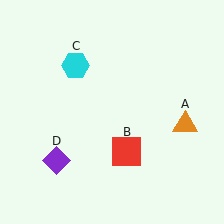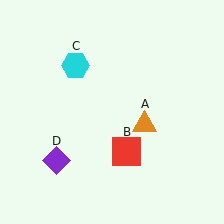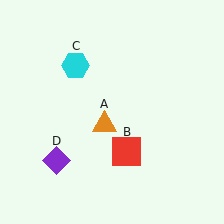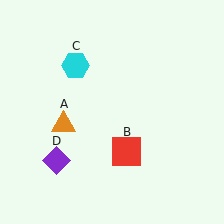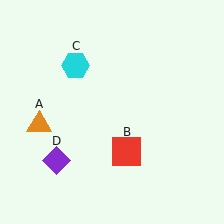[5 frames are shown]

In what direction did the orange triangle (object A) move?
The orange triangle (object A) moved left.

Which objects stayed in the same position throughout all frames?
Red square (object B) and cyan hexagon (object C) and purple diamond (object D) remained stationary.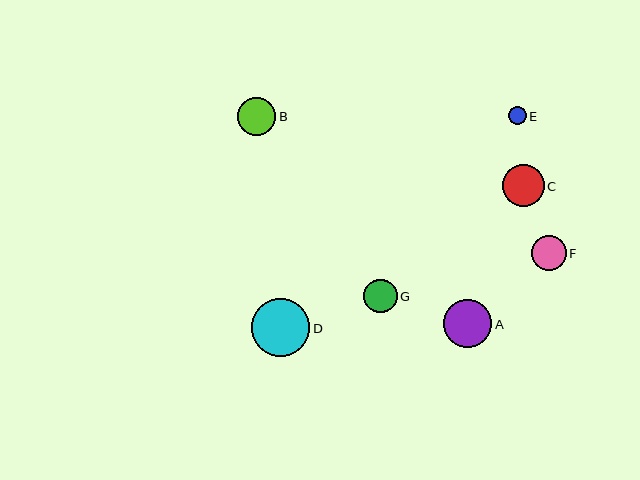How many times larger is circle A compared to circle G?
Circle A is approximately 1.4 times the size of circle G.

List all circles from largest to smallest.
From largest to smallest: D, A, C, B, F, G, E.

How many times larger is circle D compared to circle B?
Circle D is approximately 1.5 times the size of circle B.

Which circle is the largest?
Circle D is the largest with a size of approximately 59 pixels.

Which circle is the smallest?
Circle E is the smallest with a size of approximately 17 pixels.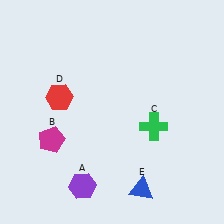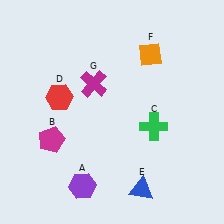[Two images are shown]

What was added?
An orange diamond (F), a magenta cross (G) were added in Image 2.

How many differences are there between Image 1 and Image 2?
There are 2 differences between the two images.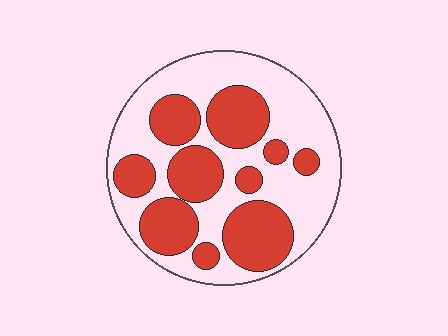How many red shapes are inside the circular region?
10.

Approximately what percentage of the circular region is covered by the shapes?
Approximately 40%.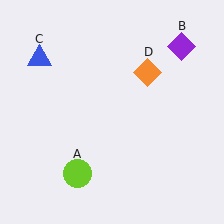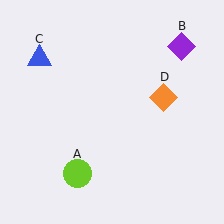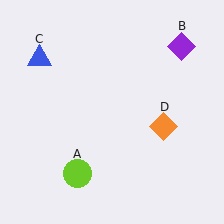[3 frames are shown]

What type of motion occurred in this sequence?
The orange diamond (object D) rotated clockwise around the center of the scene.